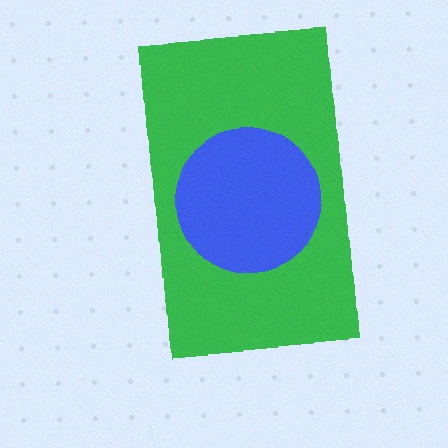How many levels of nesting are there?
2.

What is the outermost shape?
The green rectangle.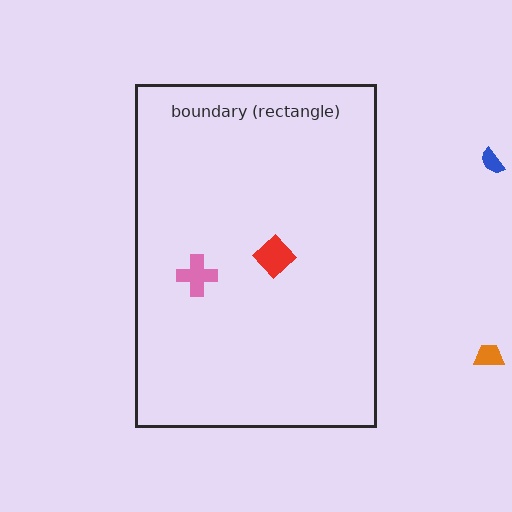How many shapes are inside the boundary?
2 inside, 2 outside.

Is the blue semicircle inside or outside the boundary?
Outside.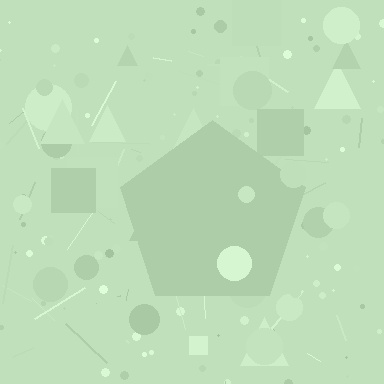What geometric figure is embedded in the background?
A pentagon is embedded in the background.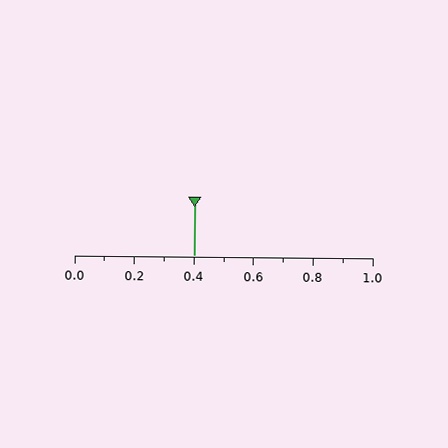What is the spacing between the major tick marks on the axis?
The major ticks are spaced 0.2 apart.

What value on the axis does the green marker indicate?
The marker indicates approximately 0.4.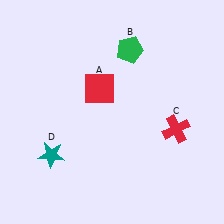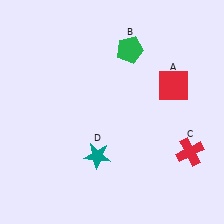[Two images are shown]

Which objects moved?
The objects that moved are: the red square (A), the red cross (C), the teal star (D).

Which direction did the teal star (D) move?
The teal star (D) moved right.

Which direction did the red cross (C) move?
The red cross (C) moved down.